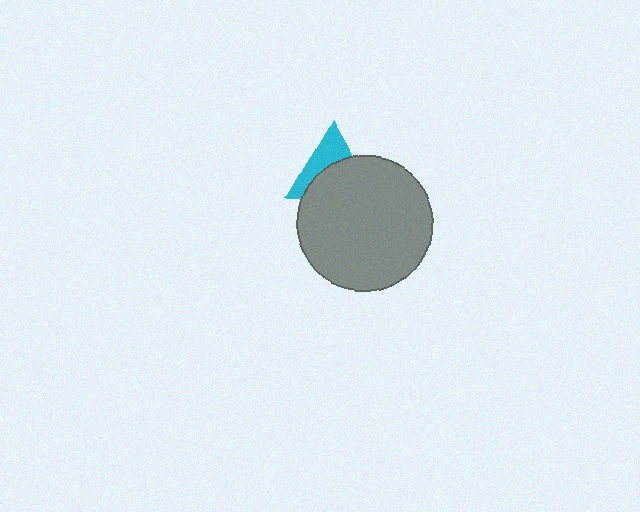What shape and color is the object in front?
The object in front is a gray circle.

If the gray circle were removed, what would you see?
You would see the complete cyan triangle.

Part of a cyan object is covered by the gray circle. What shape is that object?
It is a triangle.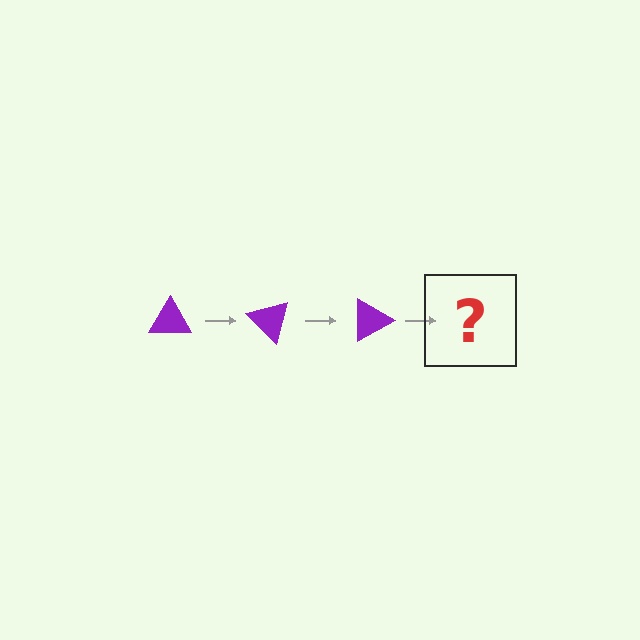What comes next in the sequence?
The next element should be a purple triangle rotated 135 degrees.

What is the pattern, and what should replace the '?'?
The pattern is that the triangle rotates 45 degrees each step. The '?' should be a purple triangle rotated 135 degrees.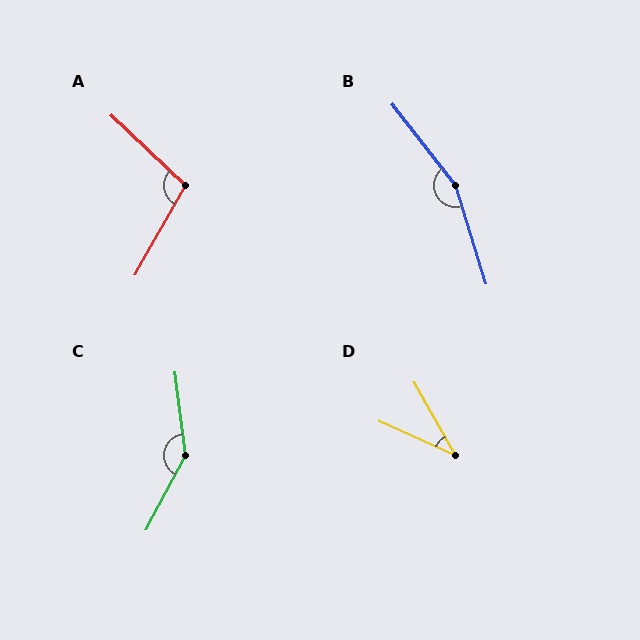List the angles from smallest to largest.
D (36°), A (104°), C (145°), B (159°).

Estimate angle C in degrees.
Approximately 145 degrees.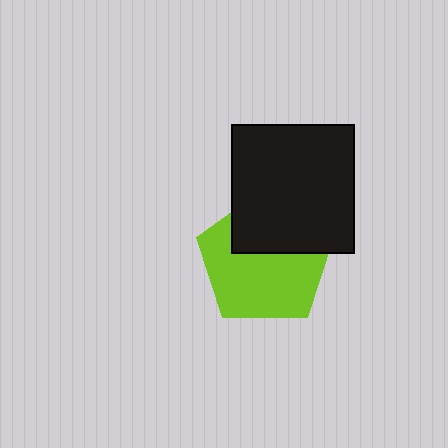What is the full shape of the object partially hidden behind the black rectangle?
The partially hidden object is a lime pentagon.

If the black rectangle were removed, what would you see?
You would see the complete lime pentagon.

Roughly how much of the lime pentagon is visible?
About half of it is visible (roughly 63%).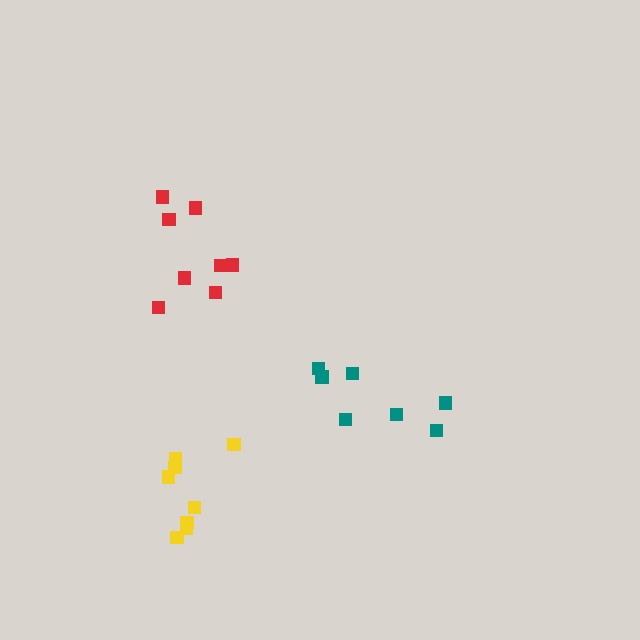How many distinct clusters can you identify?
There are 3 distinct clusters.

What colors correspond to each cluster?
The clusters are colored: teal, red, yellow.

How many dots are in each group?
Group 1: 7 dots, Group 2: 8 dots, Group 3: 8 dots (23 total).